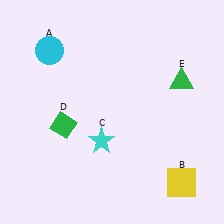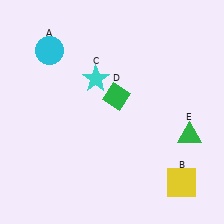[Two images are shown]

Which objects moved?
The objects that moved are: the cyan star (C), the green diamond (D), the green triangle (E).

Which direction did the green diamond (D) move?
The green diamond (D) moved right.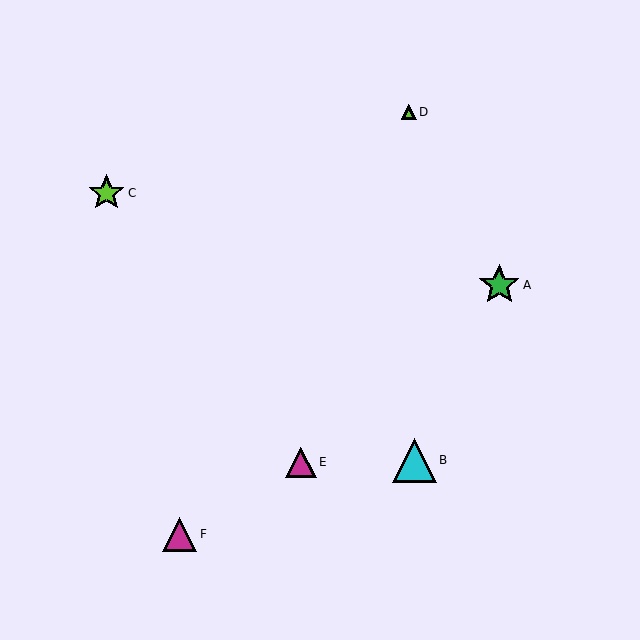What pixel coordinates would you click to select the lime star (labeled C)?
Click at (107, 193) to select the lime star C.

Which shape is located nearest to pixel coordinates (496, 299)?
The green star (labeled A) at (499, 285) is nearest to that location.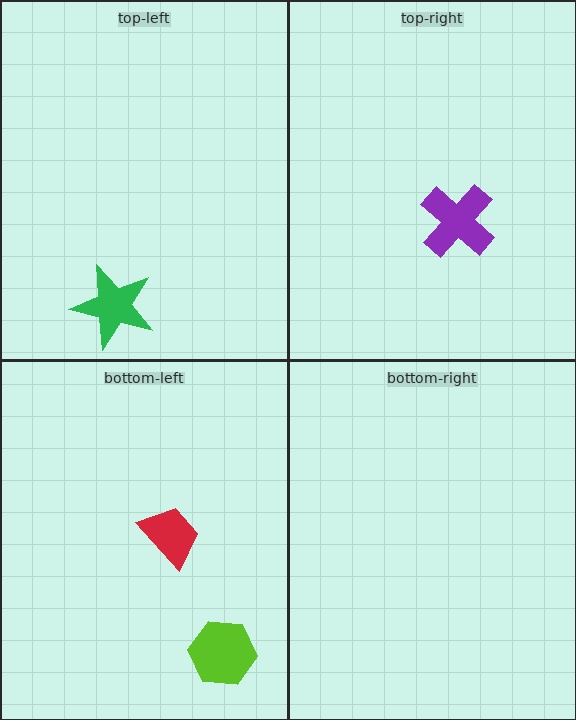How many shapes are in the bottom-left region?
2.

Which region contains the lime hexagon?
The bottom-left region.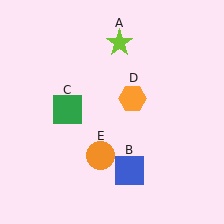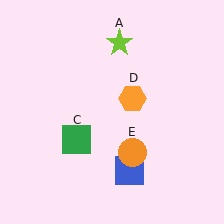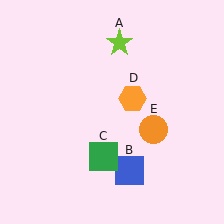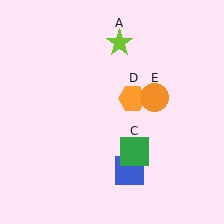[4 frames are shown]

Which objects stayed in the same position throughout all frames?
Lime star (object A) and blue square (object B) and orange hexagon (object D) remained stationary.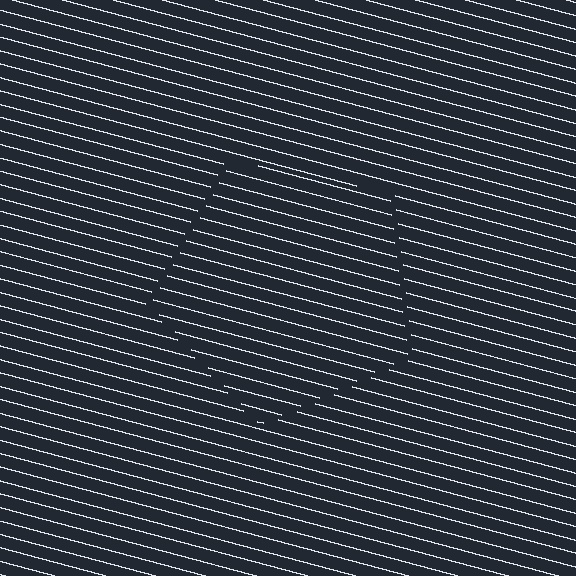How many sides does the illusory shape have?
5 sides — the line-ends trace a pentagon.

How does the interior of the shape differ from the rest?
The interior of the shape contains the same grating, shifted by half a period — the contour is defined by the phase discontinuity where line-ends from the inner and outer gratings abut.